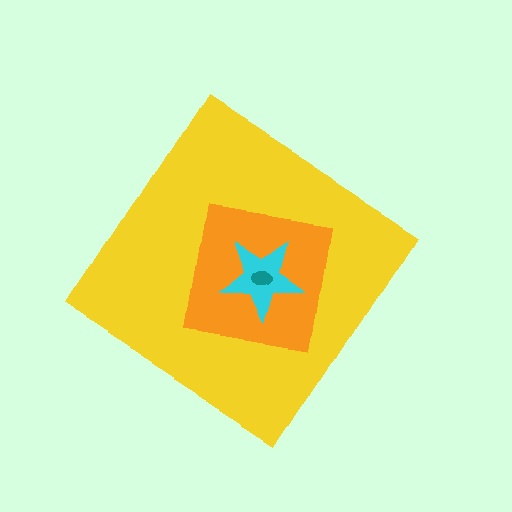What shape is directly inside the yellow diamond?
The orange square.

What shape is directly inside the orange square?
The cyan star.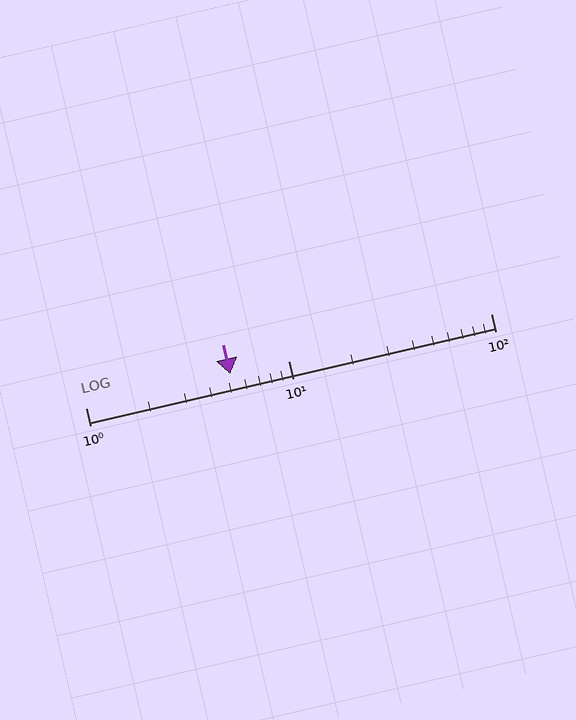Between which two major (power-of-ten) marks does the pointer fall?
The pointer is between 1 and 10.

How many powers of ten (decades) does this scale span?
The scale spans 2 decades, from 1 to 100.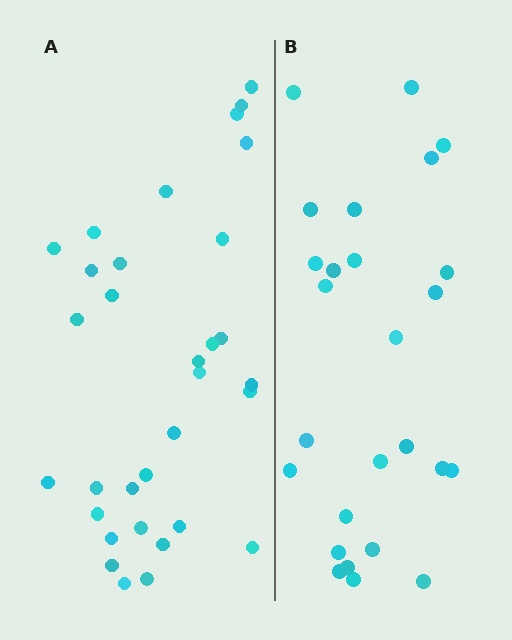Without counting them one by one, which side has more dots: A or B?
Region A (the left region) has more dots.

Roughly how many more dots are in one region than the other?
Region A has about 6 more dots than region B.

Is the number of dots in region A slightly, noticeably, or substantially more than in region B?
Region A has only slightly more — the two regions are fairly close. The ratio is roughly 1.2 to 1.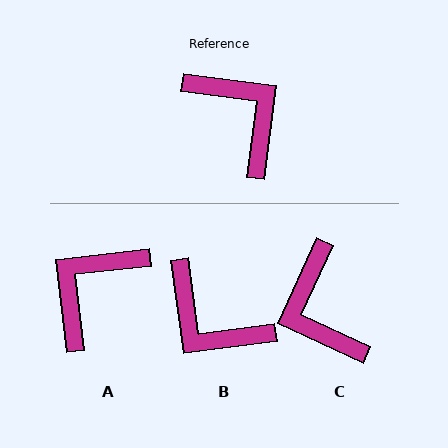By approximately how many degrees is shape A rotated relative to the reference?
Approximately 104 degrees counter-clockwise.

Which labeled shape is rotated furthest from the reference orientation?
B, about 165 degrees away.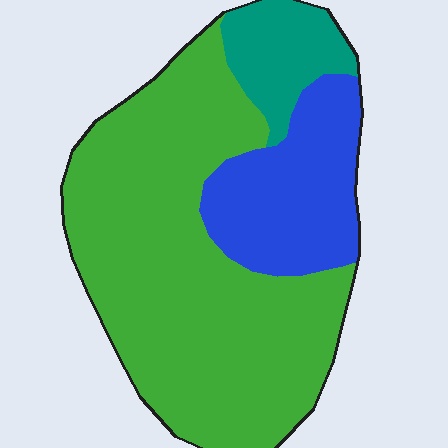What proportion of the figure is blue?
Blue takes up about one fifth (1/5) of the figure.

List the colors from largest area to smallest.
From largest to smallest: green, blue, teal.